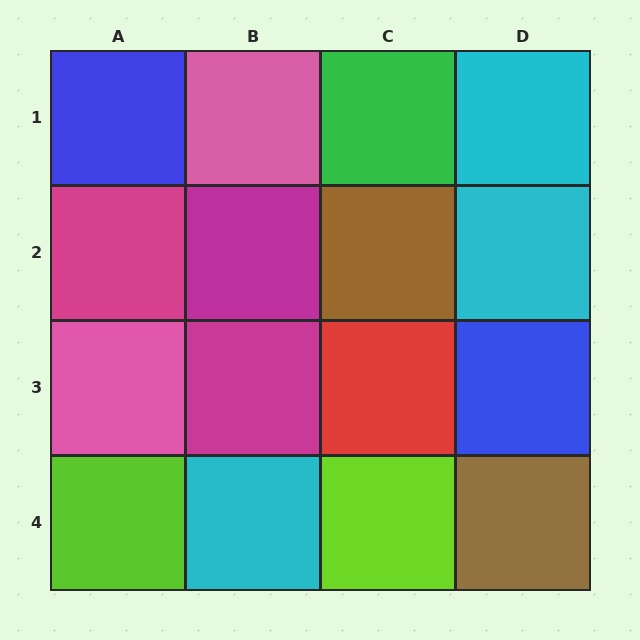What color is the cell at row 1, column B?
Pink.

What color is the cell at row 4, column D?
Brown.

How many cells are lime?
2 cells are lime.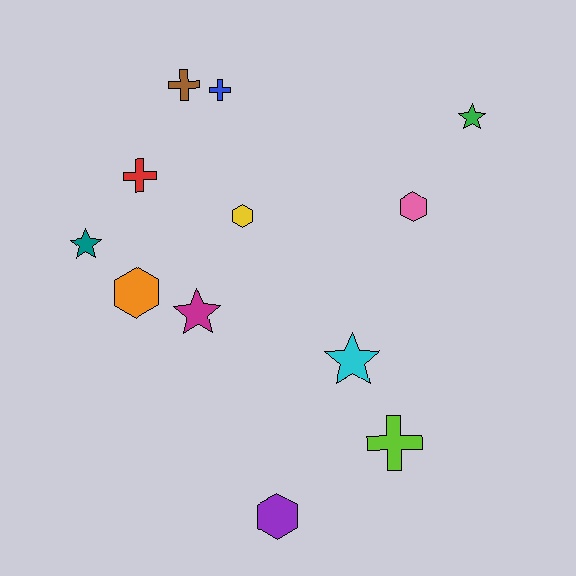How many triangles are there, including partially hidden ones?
There are no triangles.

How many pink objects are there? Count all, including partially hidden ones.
There is 1 pink object.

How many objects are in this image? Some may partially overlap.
There are 12 objects.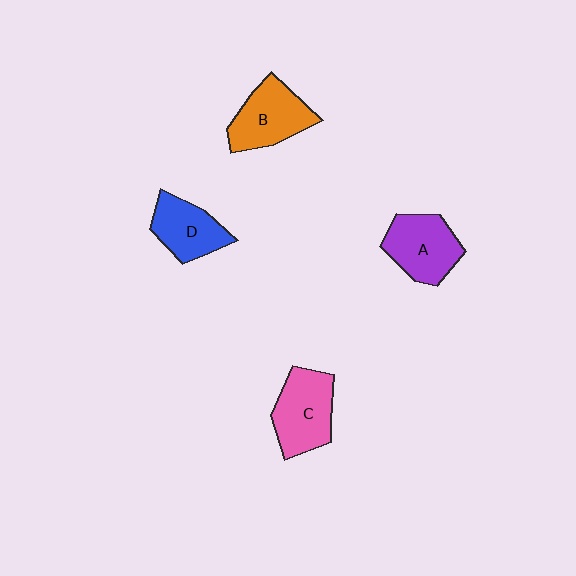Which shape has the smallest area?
Shape D (blue).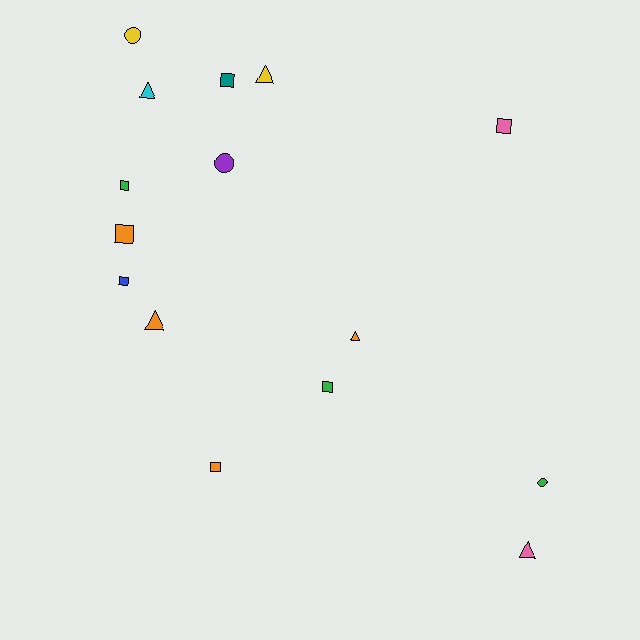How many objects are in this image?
There are 15 objects.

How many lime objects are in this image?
There are no lime objects.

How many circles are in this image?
There are 3 circles.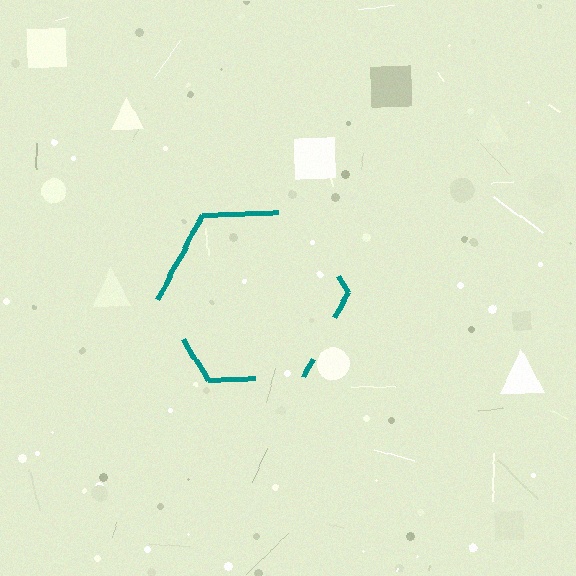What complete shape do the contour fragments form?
The contour fragments form a hexagon.